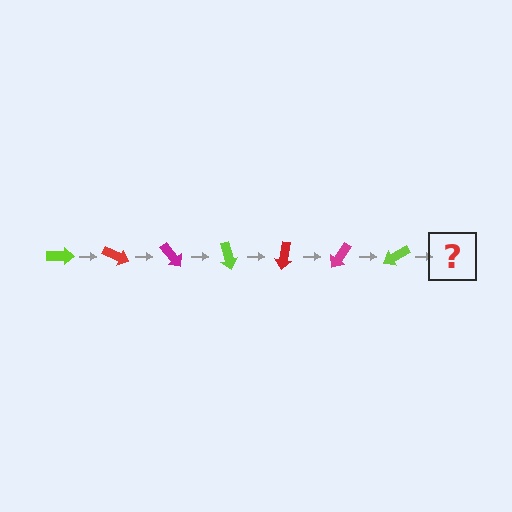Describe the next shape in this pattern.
It should be a red arrow, rotated 175 degrees from the start.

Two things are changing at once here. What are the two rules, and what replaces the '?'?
The two rules are that it rotates 25 degrees each step and the color cycles through lime, red, and magenta. The '?' should be a red arrow, rotated 175 degrees from the start.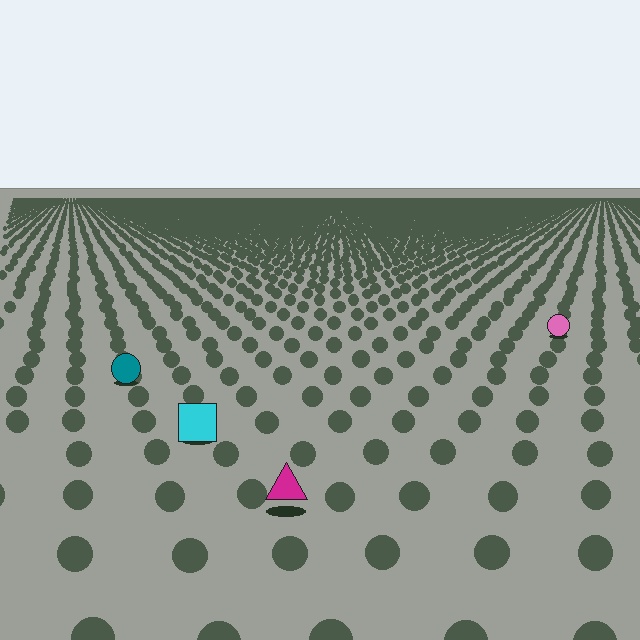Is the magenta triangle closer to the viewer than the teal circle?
Yes. The magenta triangle is closer — you can tell from the texture gradient: the ground texture is coarser near it.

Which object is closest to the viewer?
The magenta triangle is closest. The texture marks near it are larger and more spread out.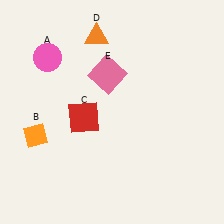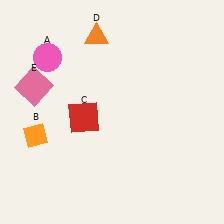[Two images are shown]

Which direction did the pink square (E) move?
The pink square (E) moved left.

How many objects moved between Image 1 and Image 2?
1 object moved between the two images.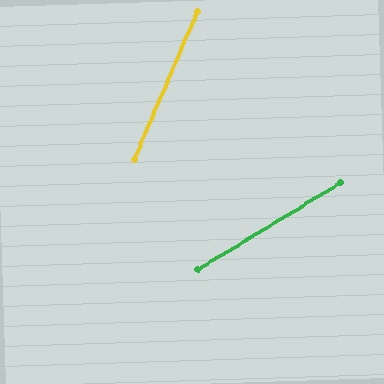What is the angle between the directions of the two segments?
Approximately 36 degrees.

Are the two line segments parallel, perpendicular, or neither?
Neither parallel nor perpendicular — they differ by about 36°.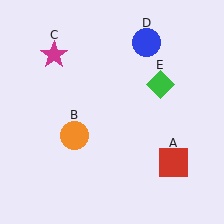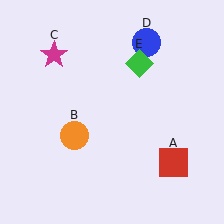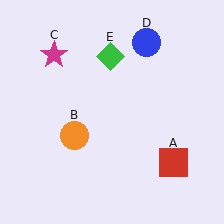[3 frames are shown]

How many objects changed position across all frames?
1 object changed position: green diamond (object E).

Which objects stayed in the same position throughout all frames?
Red square (object A) and orange circle (object B) and magenta star (object C) and blue circle (object D) remained stationary.